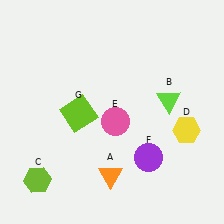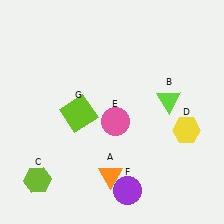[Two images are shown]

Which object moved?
The purple circle (F) moved down.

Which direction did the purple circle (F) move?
The purple circle (F) moved down.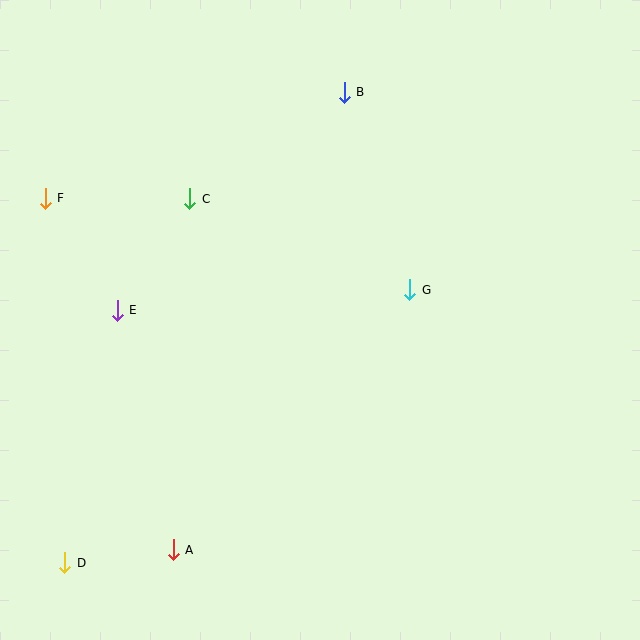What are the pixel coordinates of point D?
Point D is at (65, 563).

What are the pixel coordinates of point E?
Point E is at (117, 310).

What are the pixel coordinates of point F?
Point F is at (45, 198).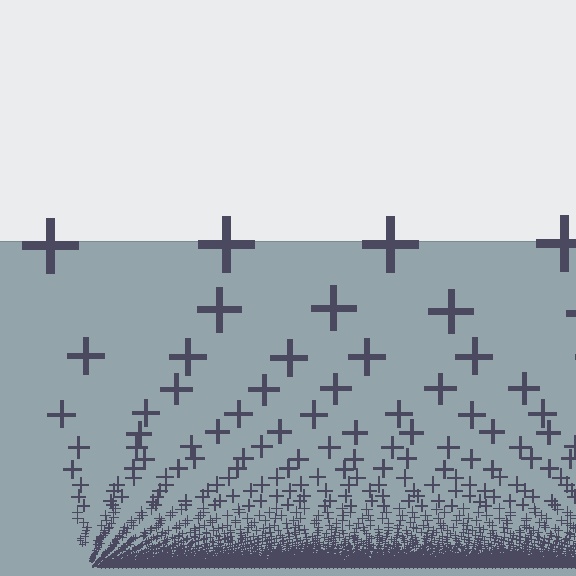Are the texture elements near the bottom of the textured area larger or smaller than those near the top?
Smaller. The gradient is inverted — elements near the bottom are smaller and denser.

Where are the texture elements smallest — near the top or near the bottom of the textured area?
Near the bottom.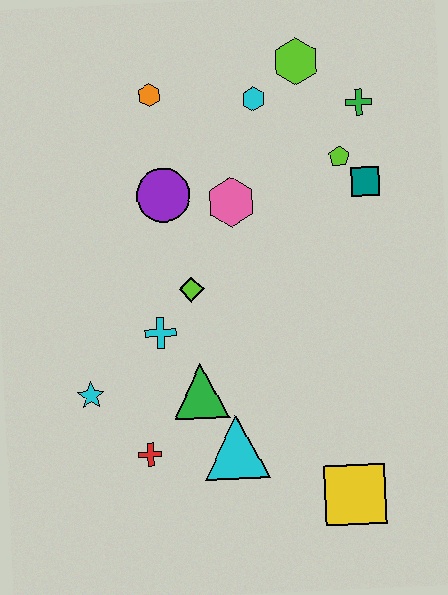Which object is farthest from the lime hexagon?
The yellow square is farthest from the lime hexagon.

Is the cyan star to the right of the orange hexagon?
No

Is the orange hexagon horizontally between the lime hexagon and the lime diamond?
No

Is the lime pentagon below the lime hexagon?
Yes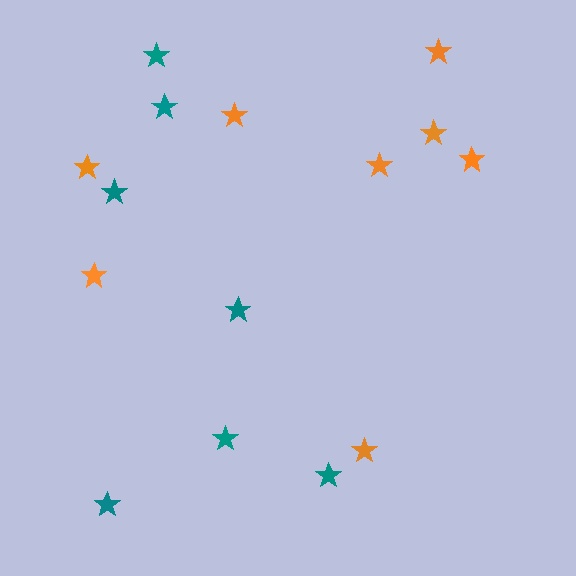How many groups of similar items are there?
There are 2 groups: one group of orange stars (8) and one group of teal stars (7).